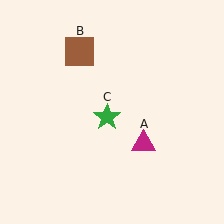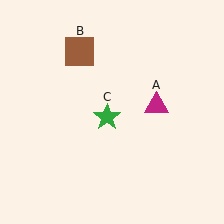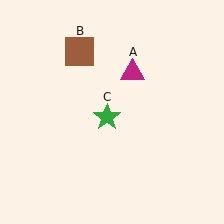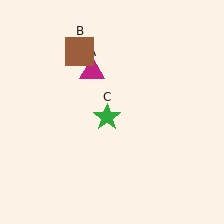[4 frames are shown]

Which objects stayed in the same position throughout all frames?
Brown square (object B) and green star (object C) remained stationary.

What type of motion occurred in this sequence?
The magenta triangle (object A) rotated counterclockwise around the center of the scene.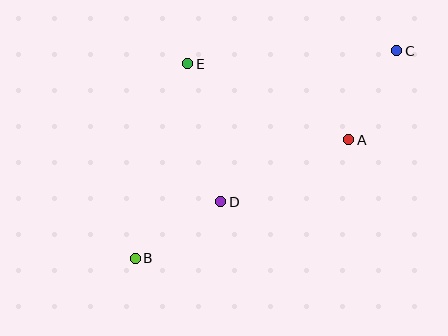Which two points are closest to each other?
Points A and C are closest to each other.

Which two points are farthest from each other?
Points B and C are farthest from each other.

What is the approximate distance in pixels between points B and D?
The distance between B and D is approximately 103 pixels.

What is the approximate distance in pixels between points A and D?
The distance between A and D is approximately 142 pixels.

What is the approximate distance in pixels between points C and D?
The distance between C and D is approximately 232 pixels.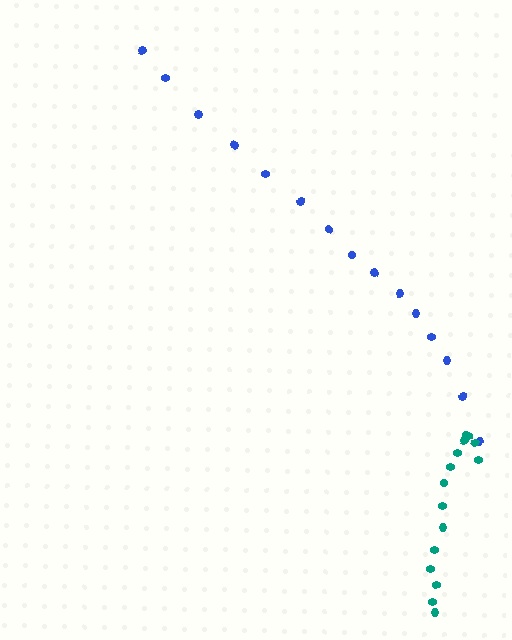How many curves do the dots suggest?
There are 2 distinct paths.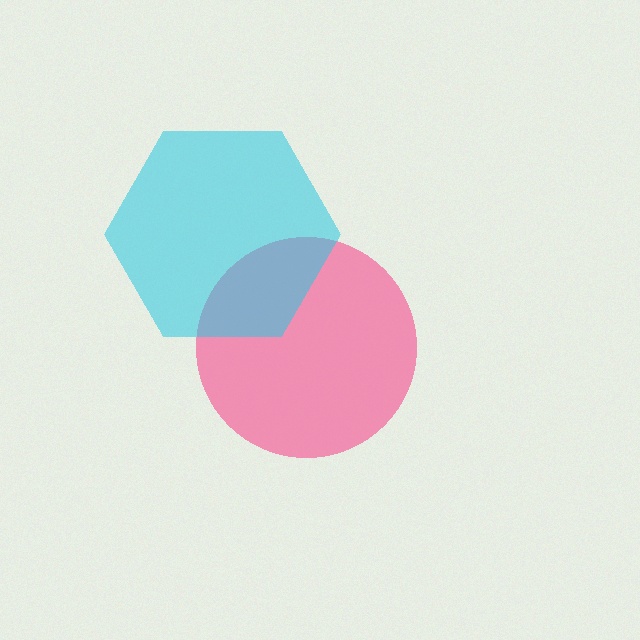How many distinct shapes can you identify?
There are 2 distinct shapes: a pink circle, a cyan hexagon.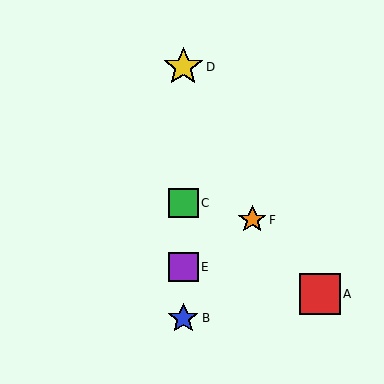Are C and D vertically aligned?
Yes, both are at x≈183.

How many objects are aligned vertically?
4 objects (B, C, D, E) are aligned vertically.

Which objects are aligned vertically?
Objects B, C, D, E are aligned vertically.